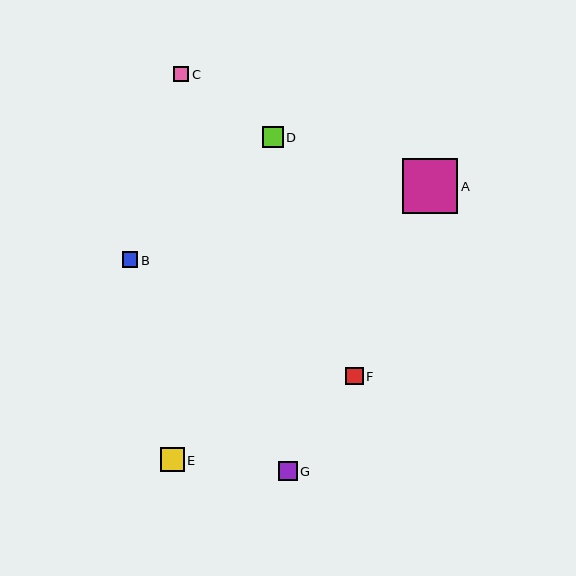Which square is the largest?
Square A is the largest with a size of approximately 55 pixels.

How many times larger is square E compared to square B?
Square E is approximately 1.5 times the size of square B.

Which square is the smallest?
Square C is the smallest with a size of approximately 16 pixels.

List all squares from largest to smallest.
From largest to smallest: A, E, D, G, F, B, C.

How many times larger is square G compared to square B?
Square G is approximately 1.2 times the size of square B.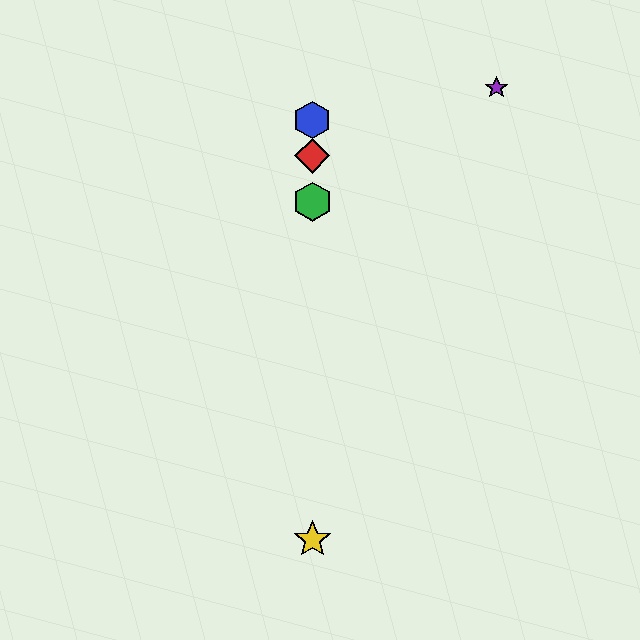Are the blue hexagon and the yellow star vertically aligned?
Yes, both are at x≈312.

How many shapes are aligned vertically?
4 shapes (the red diamond, the blue hexagon, the green hexagon, the yellow star) are aligned vertically.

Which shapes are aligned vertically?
The red diamond, the blue hexagon, the green hexagon, the yellow star are aligned vertically.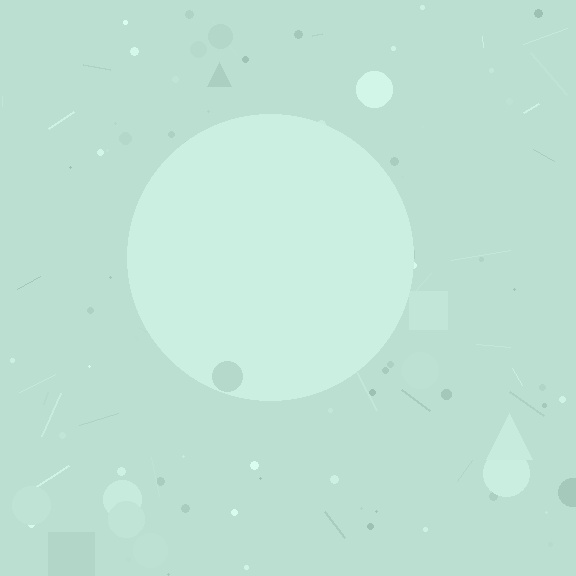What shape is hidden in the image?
A circle is hidden in the image.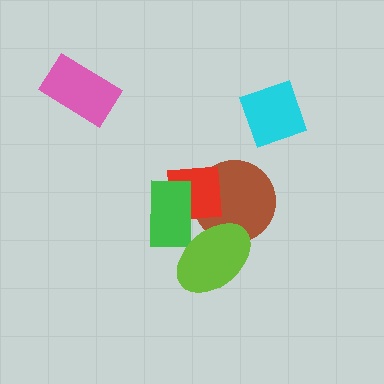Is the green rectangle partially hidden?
Yes, it is partially covered by another shape.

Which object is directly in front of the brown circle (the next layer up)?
The red square is directly in front of the brown circle.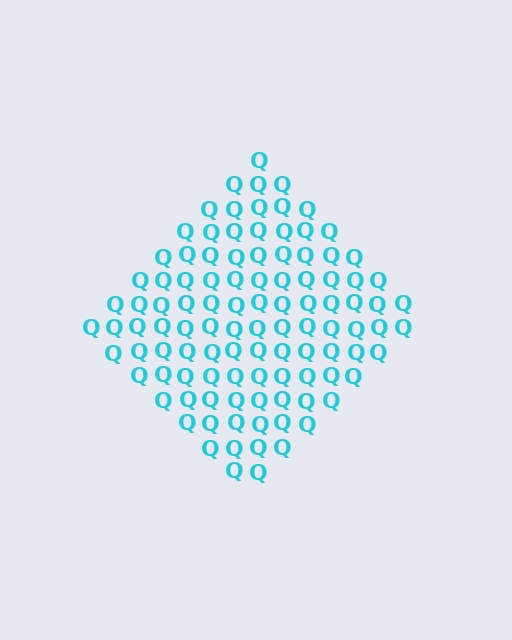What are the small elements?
The small elements are letter Q's.